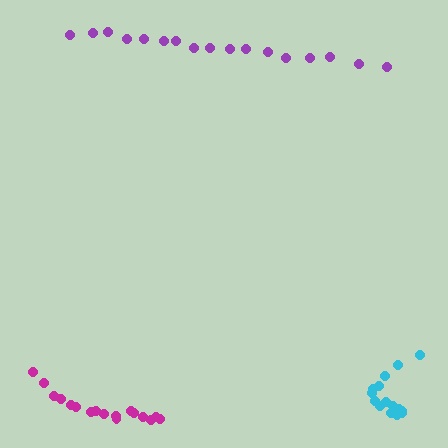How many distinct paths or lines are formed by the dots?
There are 3 distinct paths.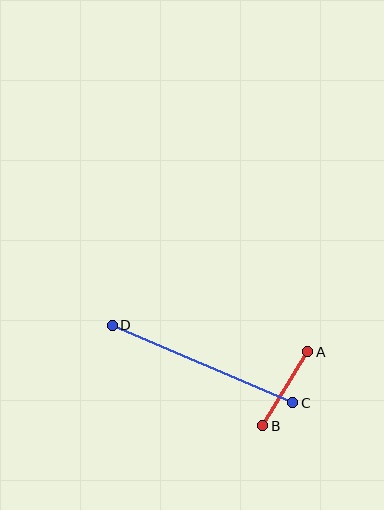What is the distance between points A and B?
The distance is approximately 87 pixels.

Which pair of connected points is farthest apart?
Points C and D are farthest apart.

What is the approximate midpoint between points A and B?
The midpoint is at approximately (285, 389) pixels.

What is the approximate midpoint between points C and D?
The midpoint is at approximately (203, 364) pixels.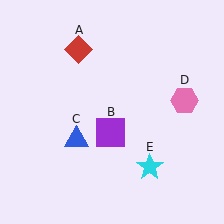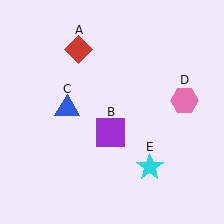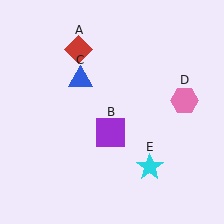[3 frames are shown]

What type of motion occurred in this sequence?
The blue triangle (object C) rotated clockwise around the center of the scene.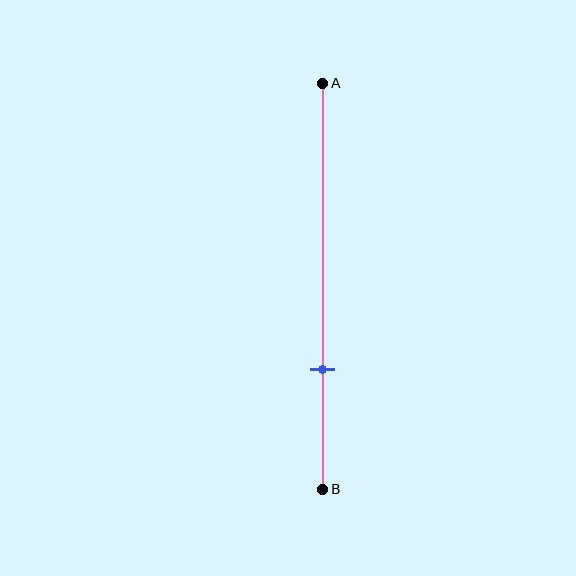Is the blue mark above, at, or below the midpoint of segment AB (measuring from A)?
The blue mark is below the midpoint of segment AB.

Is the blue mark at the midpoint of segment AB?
No, the mark is at about 70% from A, not at the 50% midpoint.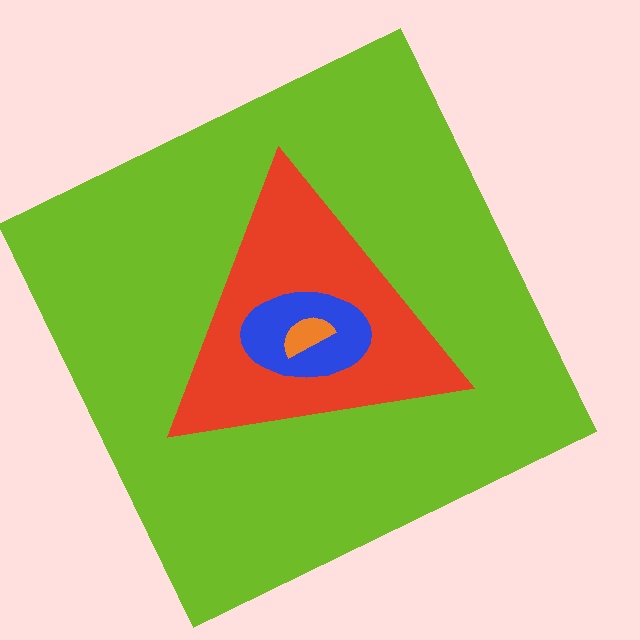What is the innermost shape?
The orange semicircle.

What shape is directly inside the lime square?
The red triangle.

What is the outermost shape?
The lime square.